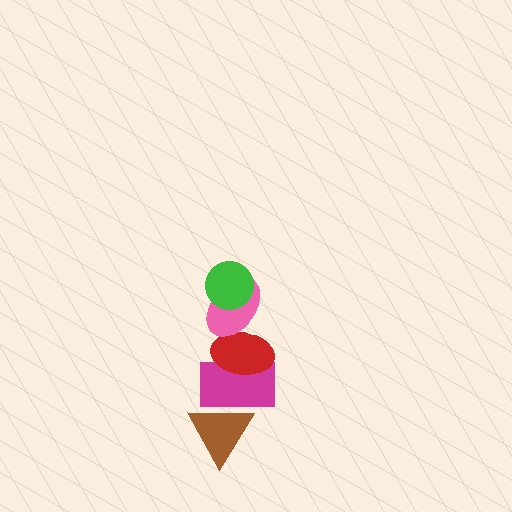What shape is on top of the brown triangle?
The magenta rectangle is on top of the brown triangle.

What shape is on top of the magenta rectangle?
The red ellipse is on top of the magenta rectangle.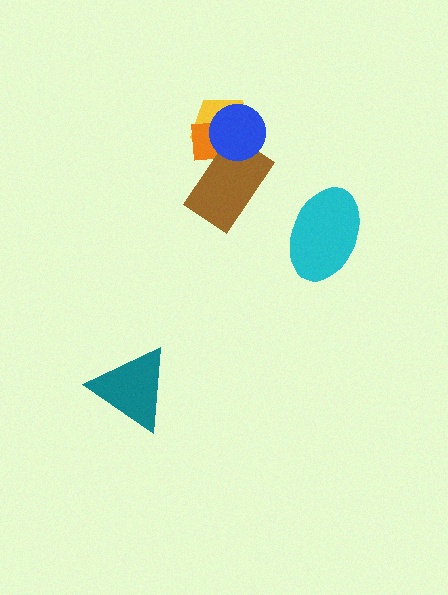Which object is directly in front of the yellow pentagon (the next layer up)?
The orange square is directly in front of the yellow pentagon.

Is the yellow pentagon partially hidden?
Yes, it is partially covered by another shape.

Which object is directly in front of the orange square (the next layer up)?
The brown rectangle is directly in front of the orange square.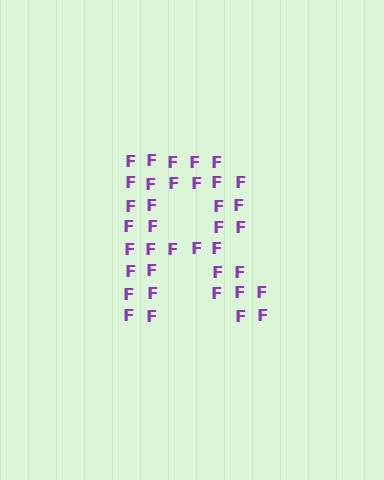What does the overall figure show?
The overall figure shows the letter R.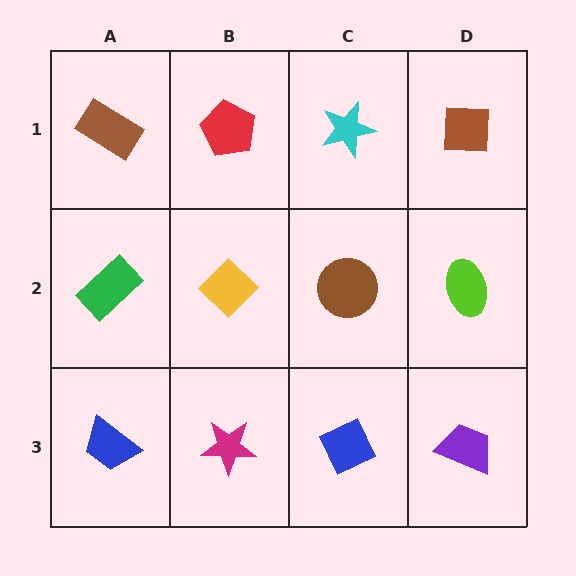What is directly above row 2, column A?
A brown rectangle.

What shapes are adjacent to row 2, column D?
A brown square (row 1, column D), a purple trapezoid (row 3, column D), a brown circle (row 2, column C).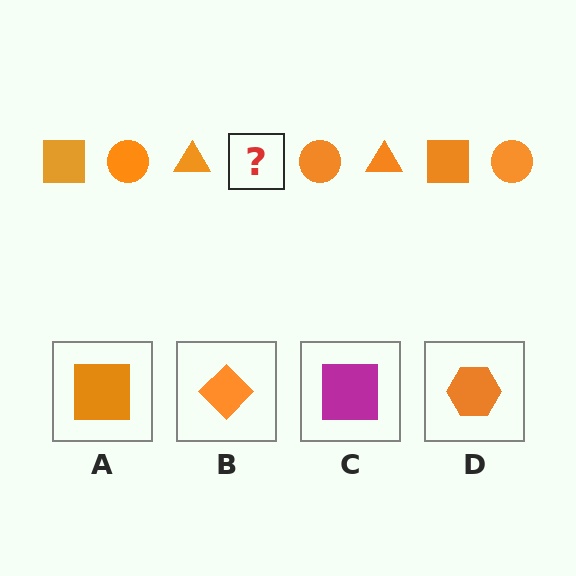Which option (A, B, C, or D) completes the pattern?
A.